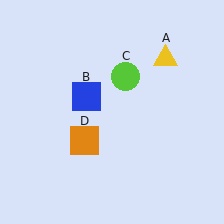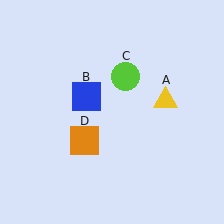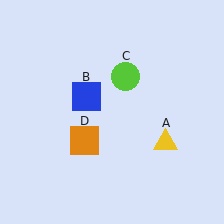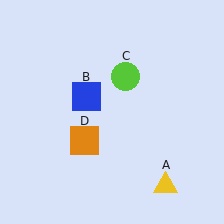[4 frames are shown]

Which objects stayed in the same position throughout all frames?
Blue square (object B) and lime circle (object C) and orange square (object D) remained stationary.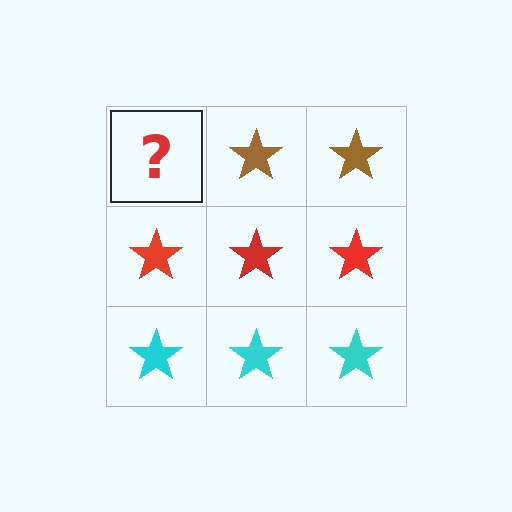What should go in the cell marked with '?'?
The missing cell should contain a brown star.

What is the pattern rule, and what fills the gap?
The rule is that each row has a consistent color. The gap should be filled with a brown star.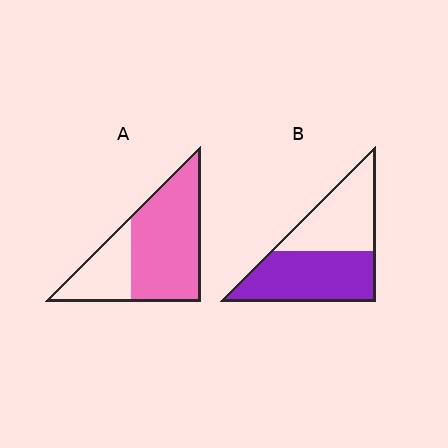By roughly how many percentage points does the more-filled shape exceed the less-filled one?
By roughly 15 percentage points (A over B).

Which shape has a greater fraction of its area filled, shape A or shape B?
Shape A.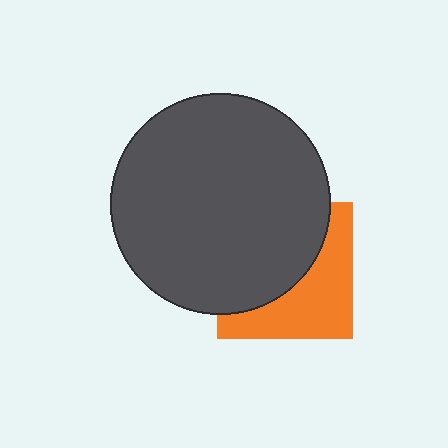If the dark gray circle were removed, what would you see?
You would see the complete orange square.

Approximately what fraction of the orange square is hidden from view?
Roughly 55% of the orange square is hidden behind the dark gray circle.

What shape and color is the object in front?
The object in front is a dark gray circle.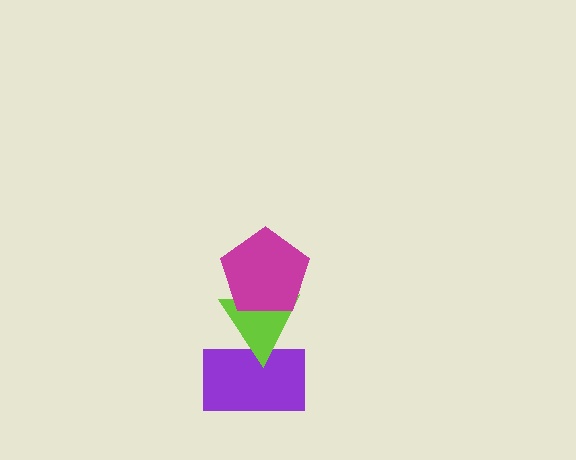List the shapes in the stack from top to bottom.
From top to bottom: the magenta pentagon, the lime triangle, the purple rectangle.